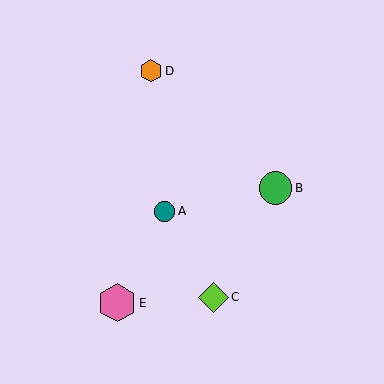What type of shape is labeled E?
Shape E is a pink hexagon.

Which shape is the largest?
The pink hexagon (labeled E) is the largest.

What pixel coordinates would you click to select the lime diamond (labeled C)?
Click at (213, 297) to select the lime diamond C.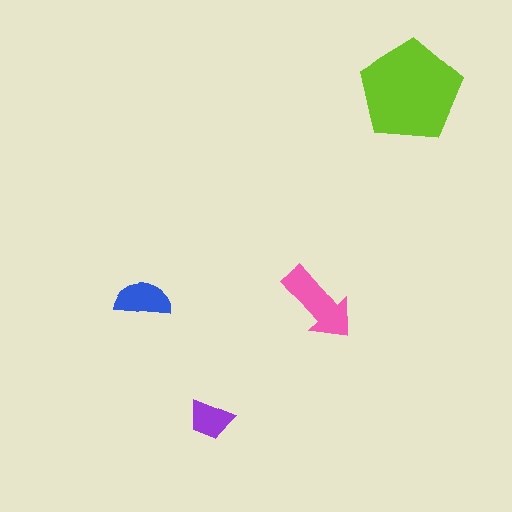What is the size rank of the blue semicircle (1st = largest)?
3rd.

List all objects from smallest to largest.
The purple trapezoid, the blue semicircle, the pink arrow, the lime pentagon.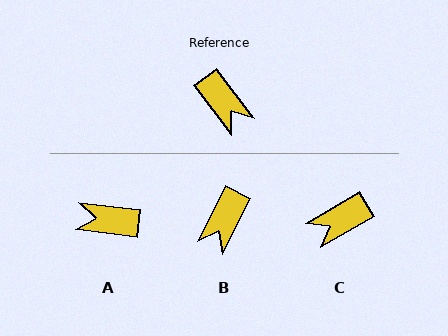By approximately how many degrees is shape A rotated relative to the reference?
Approximately 135 degrees clockwise.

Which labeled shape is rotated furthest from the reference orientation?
A, about 135 degrees away.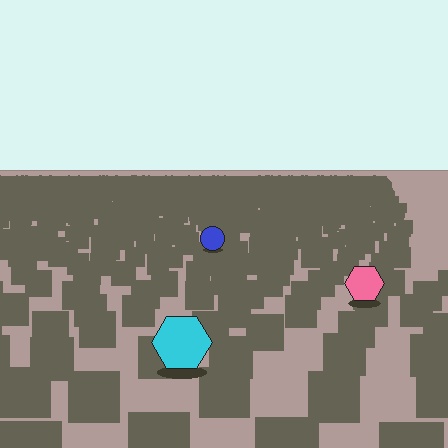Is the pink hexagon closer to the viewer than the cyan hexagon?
No. The cyan hexagon is closer — you can tell from the texture gradient: the ground texture is coarser near it.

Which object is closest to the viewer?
The cyan hexagon is closest. The texture marks near it are larger and more spread out.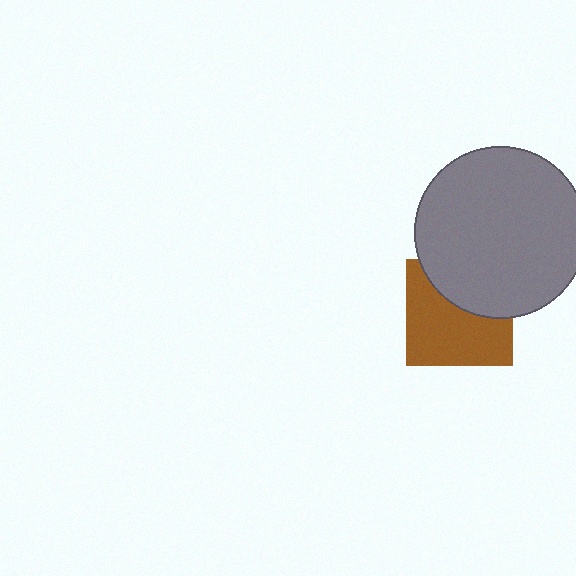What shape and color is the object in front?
The object in front is a gray circle.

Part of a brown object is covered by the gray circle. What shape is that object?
It is a square.